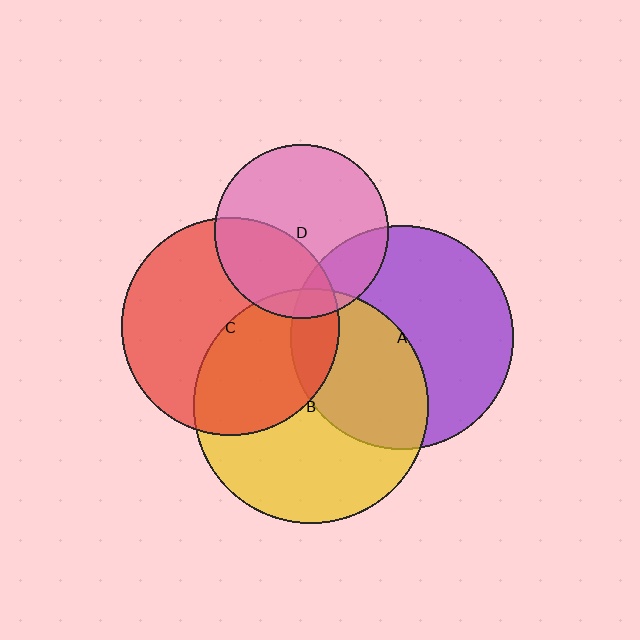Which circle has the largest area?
Circle B (yellow).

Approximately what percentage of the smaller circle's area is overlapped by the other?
Approximately 40%.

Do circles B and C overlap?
Yes.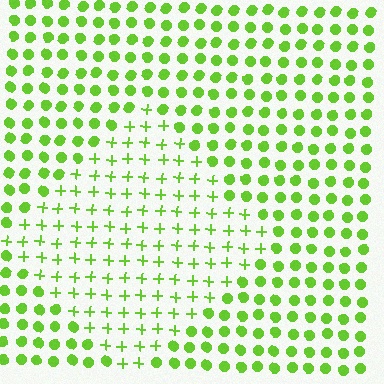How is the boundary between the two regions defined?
The boundary is defined by a change in element shape: plus signs inside vs. circles outside. All elements share the same color and spacing.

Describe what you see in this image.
The image is filled with small lime elements arranged in a uniform grid. A diamond-shaped region contains plus signs, while the surrounding area contains circles. The boundary is defined purely by the change in element shape.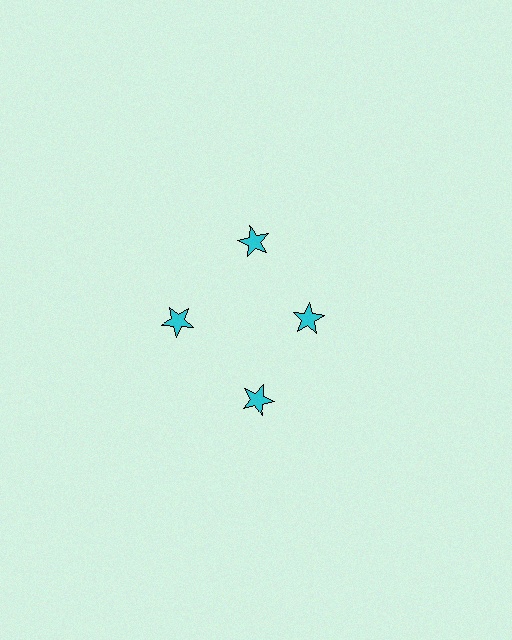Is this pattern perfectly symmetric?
No. The 4 cyan stars are arranged in a ring, but one element near the 3 o'clock position is pulled inward toward the center, breaking the 4-fold rotational symmetry.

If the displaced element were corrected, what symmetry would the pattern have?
It would have 4-fold rotational symmetry — the pattern would map onto itself every 90 degrees.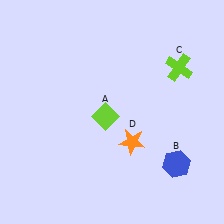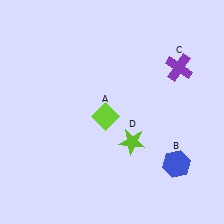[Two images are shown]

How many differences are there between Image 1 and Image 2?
There are 2 differences between the two images.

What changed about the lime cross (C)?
In Image 1, C is lime. In Image 2, it changed to purple.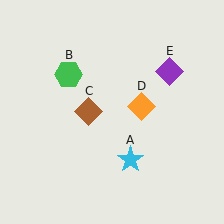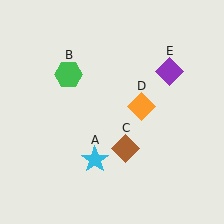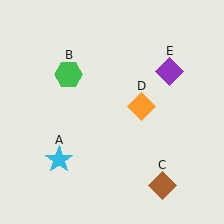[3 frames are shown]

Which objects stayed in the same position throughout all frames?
Green hexagon (object B) and orange diamond (object D) and purple diamond (object E) remained stationary.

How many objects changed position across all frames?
2 objects changed position: cyan star (object A), brown diamond (object C).